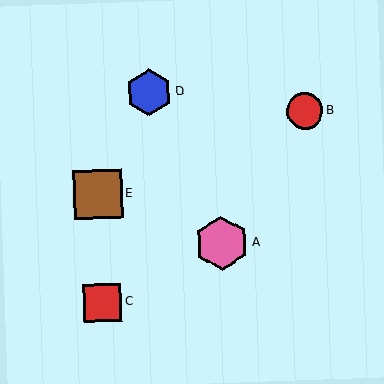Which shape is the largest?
The pink hexagon (labeled A) is the largest.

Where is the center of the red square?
The center of the red square is at (102, 303).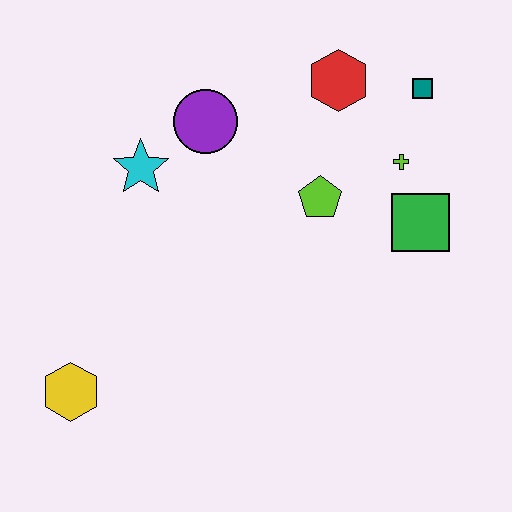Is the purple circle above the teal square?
No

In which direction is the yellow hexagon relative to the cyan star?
The yellow hexagon is below the cyan star.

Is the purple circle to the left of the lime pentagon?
Yes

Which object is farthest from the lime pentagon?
The yellow hexagon is farthest from the lime pentagon.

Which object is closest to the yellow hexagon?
The cyan star is closest to the yellow hexagon.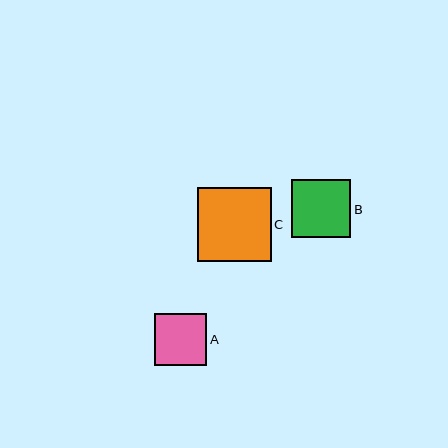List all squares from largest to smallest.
From largest to smallest: C, B, A.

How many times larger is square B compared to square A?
Square B is approximately 1.1 times the size of square A.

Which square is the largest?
Square C is the largest with a size of approximately 73 pixels.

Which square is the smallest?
Square A is the smallest with a size of approximately 53 pixels.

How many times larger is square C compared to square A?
Square C is approximately 1.4 times the size of square A.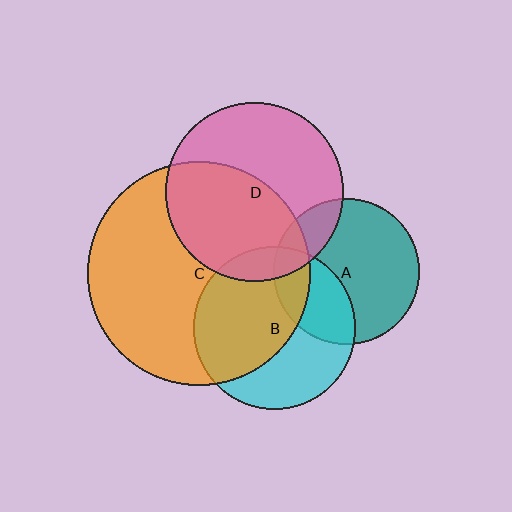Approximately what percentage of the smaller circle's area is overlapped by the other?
Approximately 50%.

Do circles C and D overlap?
Yes.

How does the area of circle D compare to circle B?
Approximately 1.2 times.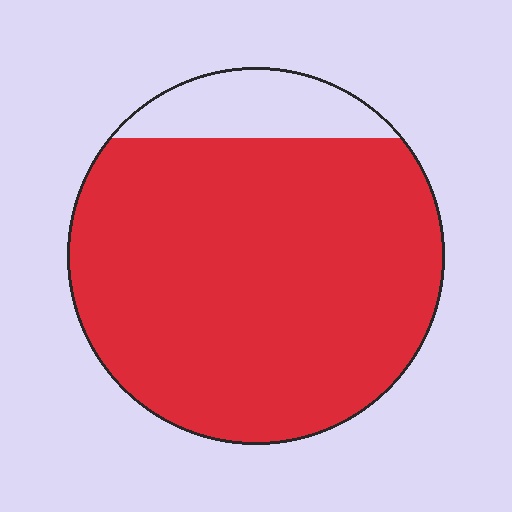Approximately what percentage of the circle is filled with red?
Approximately 85%.